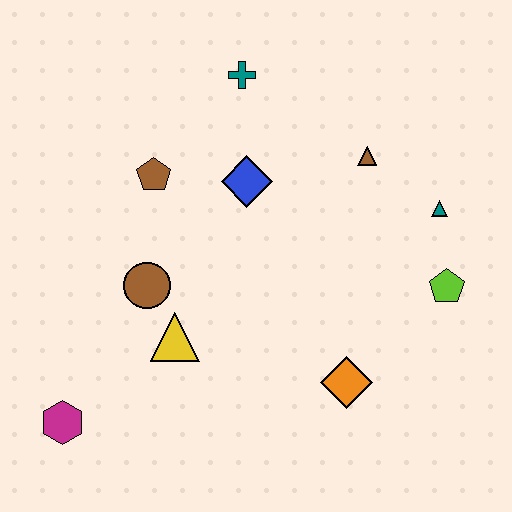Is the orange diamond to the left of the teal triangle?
Yes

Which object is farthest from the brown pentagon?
The lime pentagon is farthest from the brown pentagon.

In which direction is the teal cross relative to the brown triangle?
The teal cross is to the left of the brown triangle.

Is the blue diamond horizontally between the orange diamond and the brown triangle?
No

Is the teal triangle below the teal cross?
Yes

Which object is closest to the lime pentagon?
The teal triangle is closest to the lime pentagon.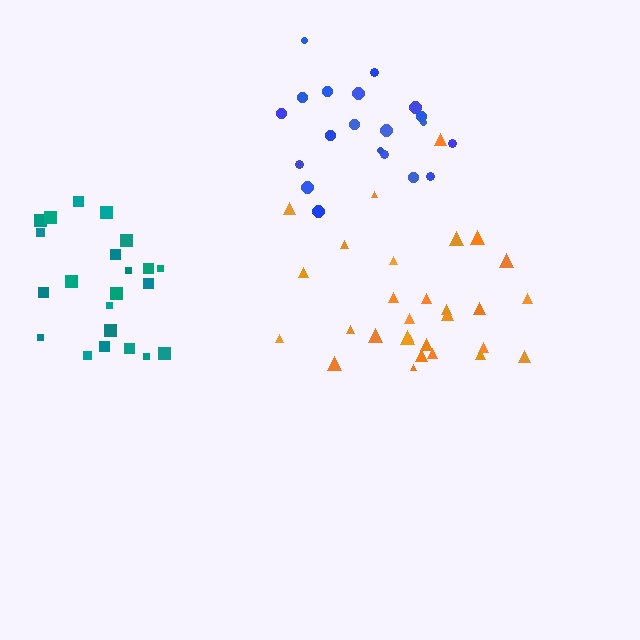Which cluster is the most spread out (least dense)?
Blue.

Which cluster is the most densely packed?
Teal.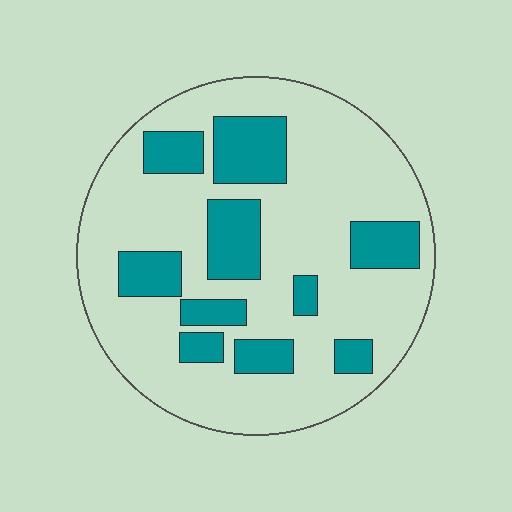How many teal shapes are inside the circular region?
10.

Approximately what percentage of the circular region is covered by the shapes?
Approximately 25%.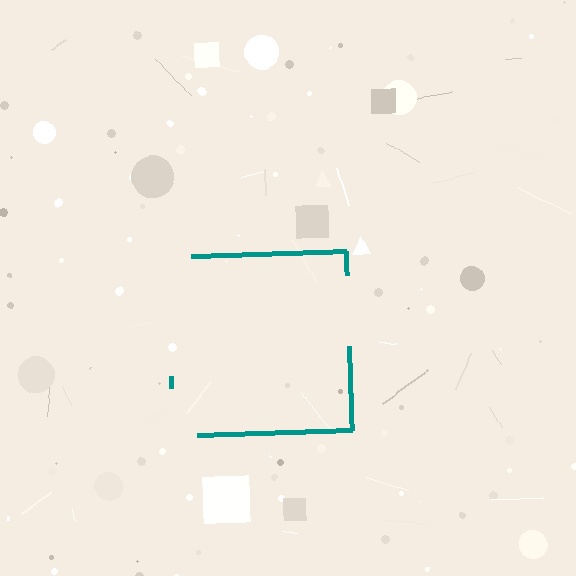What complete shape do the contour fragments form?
The contour fragments form a square.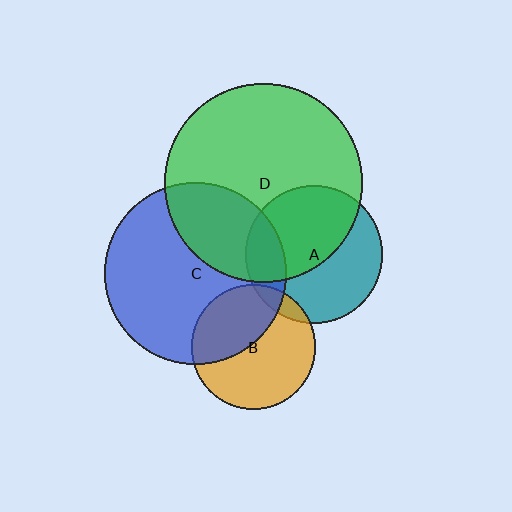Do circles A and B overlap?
Yes.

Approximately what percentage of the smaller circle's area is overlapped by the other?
Approximately 10%.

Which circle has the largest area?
Circle D (green).